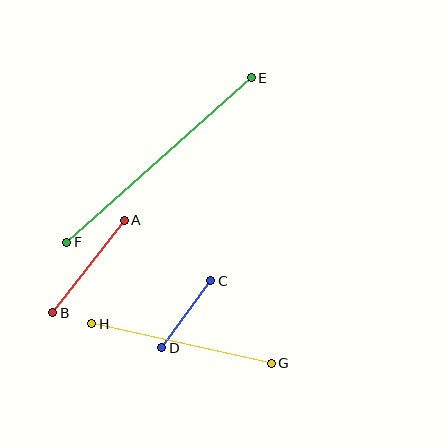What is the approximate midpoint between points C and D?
The midpoint is at approximately (186, 314) pixels.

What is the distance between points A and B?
The distance is approximately 117 pixels.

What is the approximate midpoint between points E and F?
The midpoint is at approximately (159, 160) pixels.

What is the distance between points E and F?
The distance is approximately 247 pixels.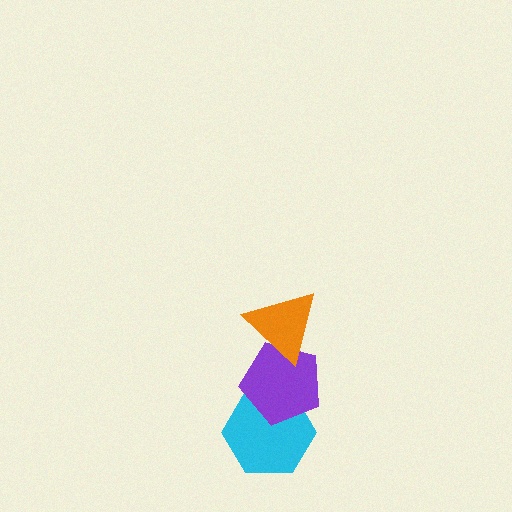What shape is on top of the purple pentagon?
The orange triangle is on top of the purple pentagon.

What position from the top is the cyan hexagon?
The cyan hexagon is 3rd from the top.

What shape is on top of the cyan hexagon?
The purple pentagon is on top of the cyan hexagon.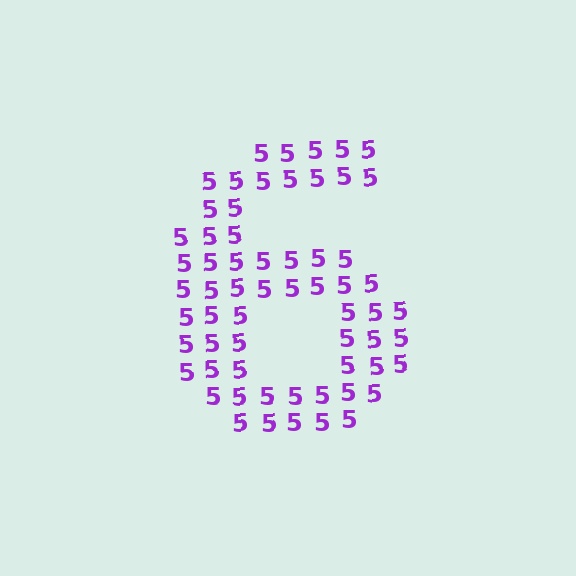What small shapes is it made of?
It is made of small digit 5's.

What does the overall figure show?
The overall figure shows the digit 6.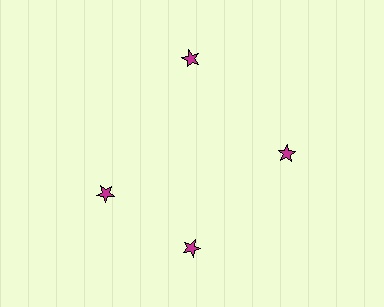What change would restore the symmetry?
The symmetry would be restored by rotating it back into even spacing with its neighbors so that all 4 stars sit at equal angles and equal distance from the center.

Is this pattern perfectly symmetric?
No. The 4 magenta stars are arranged in a ring, but one element near the 9 o'clock position is rotated out of alignment along the ring, breaking the 4-fold rotational symmetry.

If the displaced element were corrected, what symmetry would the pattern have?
It would have 4-fold rotational symmetry — the pattern would map onto itself every 90 degrees.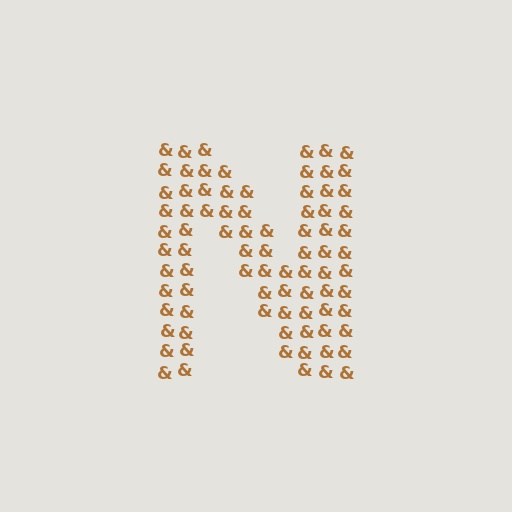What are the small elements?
The small elements are ampersands.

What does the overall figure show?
The overall figure shows the letter N.